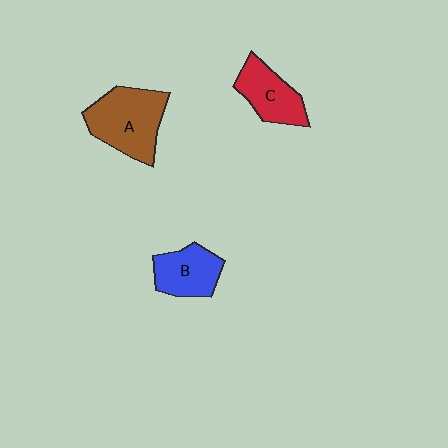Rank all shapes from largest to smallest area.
From largest to smallest: A (brown), C (red), B (blue).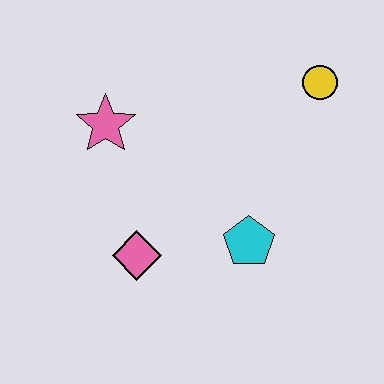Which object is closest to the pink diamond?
The cyan pentagon is closest to the pink diamond.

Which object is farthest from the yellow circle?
The pink diamond is farthest from the yellow circle.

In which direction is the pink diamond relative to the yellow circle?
The pink diamond is to the left of the yellow circle.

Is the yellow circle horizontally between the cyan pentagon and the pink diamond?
No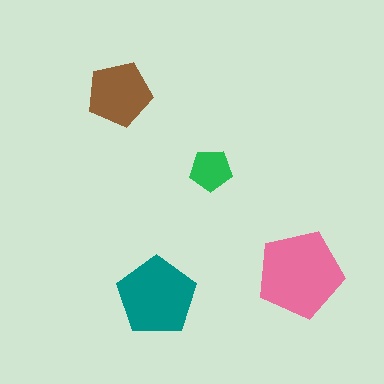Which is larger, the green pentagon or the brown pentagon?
The brown one.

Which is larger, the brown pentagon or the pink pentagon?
The pink one.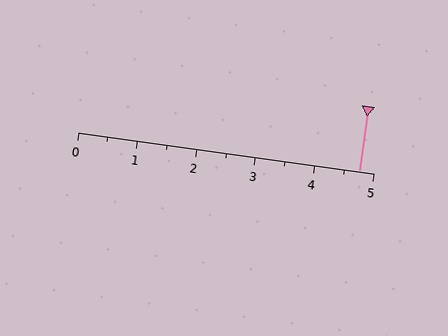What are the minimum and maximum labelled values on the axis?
The axis runs from 0 to 5.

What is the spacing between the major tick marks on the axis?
The major ticks are spaced 1 apart.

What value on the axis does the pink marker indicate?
The marker indicates approximately 4.8.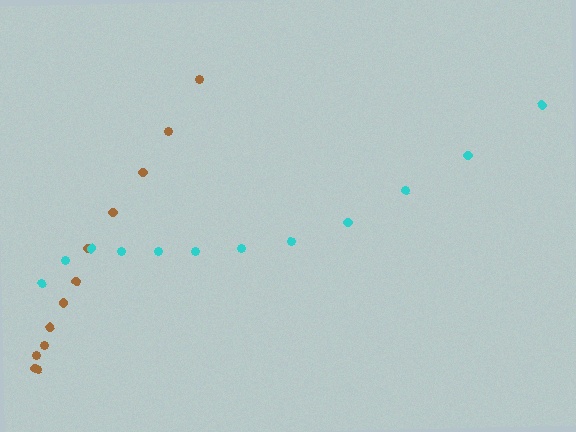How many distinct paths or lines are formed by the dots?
There are 2 distinct paths.